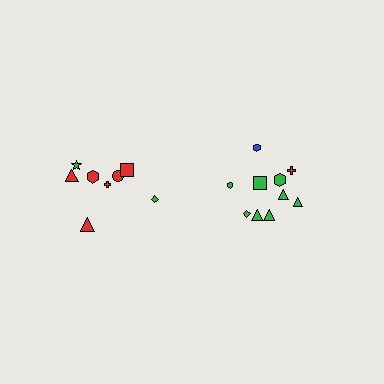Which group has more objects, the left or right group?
The right group.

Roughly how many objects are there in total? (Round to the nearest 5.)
Roughly 20 objects in total.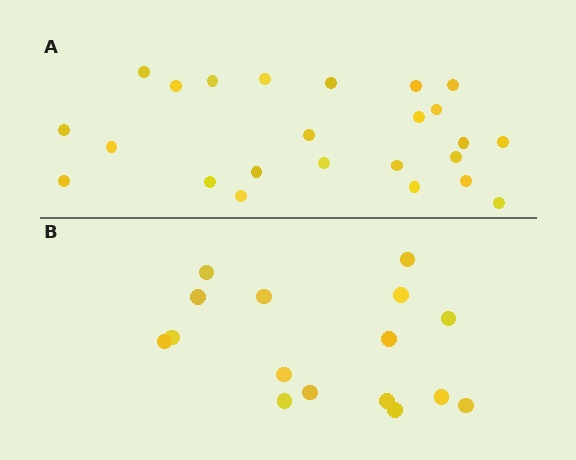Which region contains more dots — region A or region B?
Region A (the top region) has more dots.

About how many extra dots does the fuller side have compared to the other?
Region A has roughly 8 or so more dots than region B.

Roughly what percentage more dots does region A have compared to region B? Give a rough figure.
About 50% more.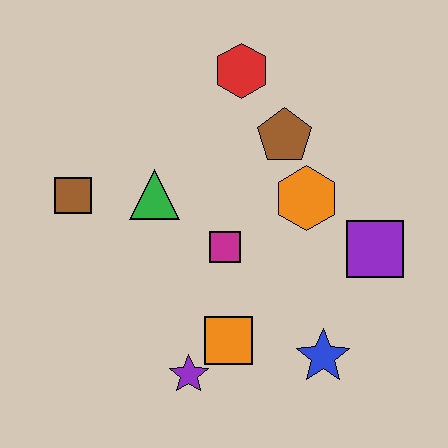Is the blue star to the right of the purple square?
No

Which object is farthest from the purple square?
The brown square is farthest from the purple square.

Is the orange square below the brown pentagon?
Yes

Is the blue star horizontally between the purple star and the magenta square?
No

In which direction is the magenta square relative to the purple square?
The magenta square is to the left of the purple square.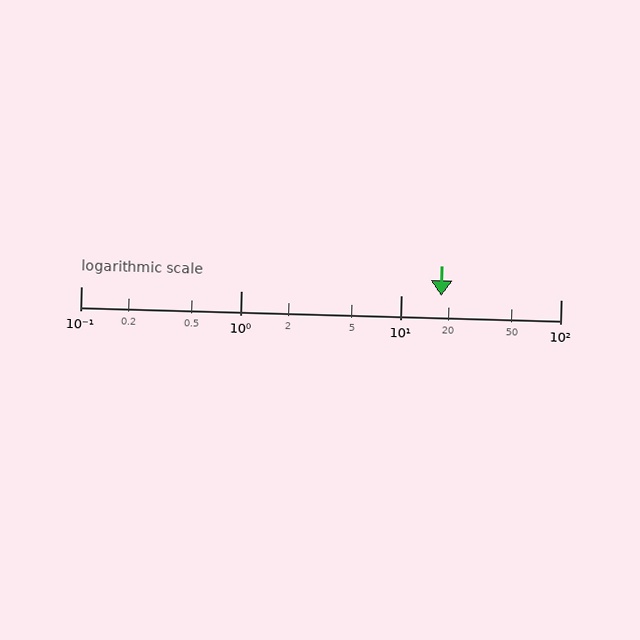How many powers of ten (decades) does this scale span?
The scale spans 3 decades, from 0.1 to 100.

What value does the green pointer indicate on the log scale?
The pointer indicates approximately 18.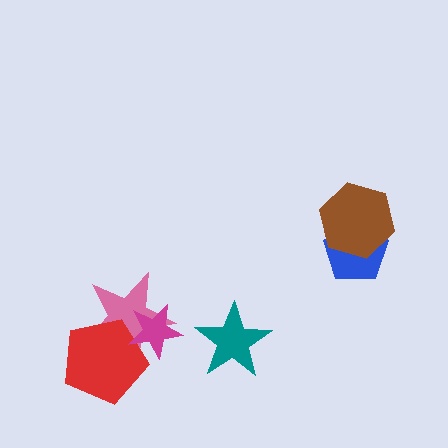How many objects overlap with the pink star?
2 objects overlap with the pink star.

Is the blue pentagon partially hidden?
Yes, it is partially covered by another shape.